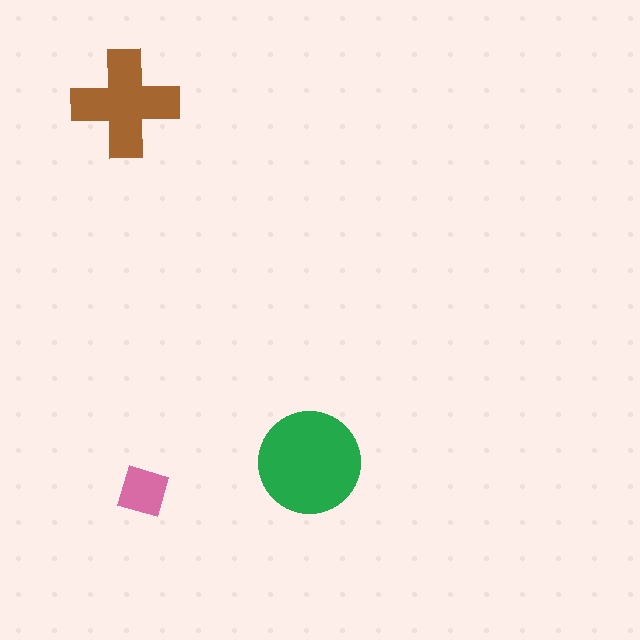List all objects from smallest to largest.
The pink diamond, the brown cross, the green circle.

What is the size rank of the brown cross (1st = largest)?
2nd.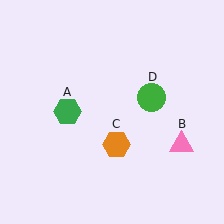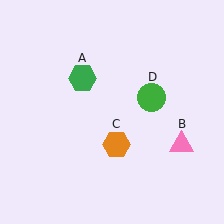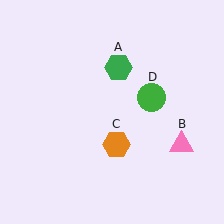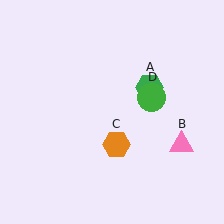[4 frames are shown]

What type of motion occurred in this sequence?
The green hexagon (object A) rotated clockwise around the center of the scene.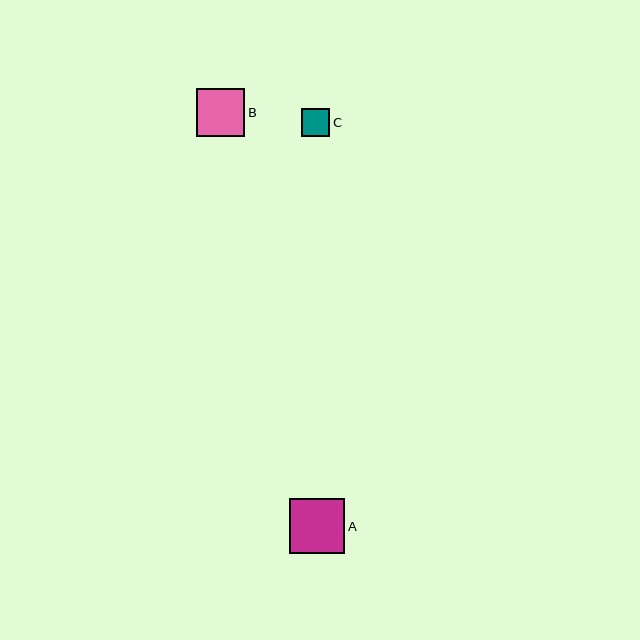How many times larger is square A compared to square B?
Square A is approximately 1.2 times the size of square B.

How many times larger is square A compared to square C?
Square A is approximately 2.0 times the size of square C.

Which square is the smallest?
Square C is the smallest with a size of approximately 28 pixels.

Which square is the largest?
Square A is the largest with a size of approximately 55 pixels.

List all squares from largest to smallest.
From largest to smallest: A, B, C.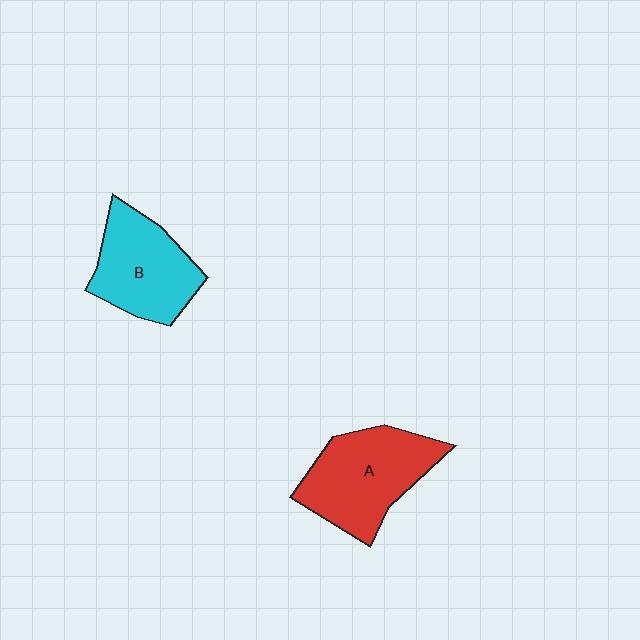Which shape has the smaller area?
Shape B (cyan).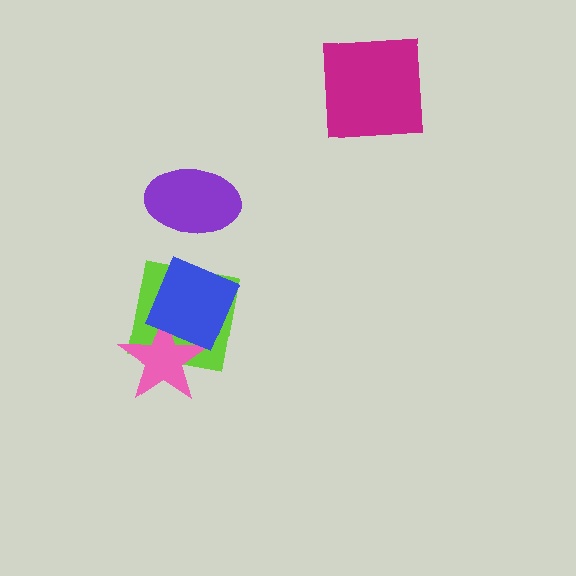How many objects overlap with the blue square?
2 objects overlap with the blue square.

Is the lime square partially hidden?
Yes, it is partially covered by another shape.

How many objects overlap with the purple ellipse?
0 objects overlap with the purple ellipse.